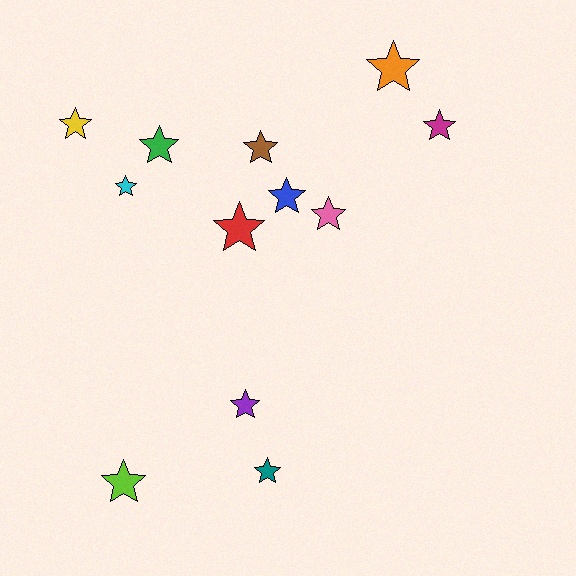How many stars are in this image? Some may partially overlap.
There are 12 stars.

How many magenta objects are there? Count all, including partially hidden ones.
There is 1 magenta object.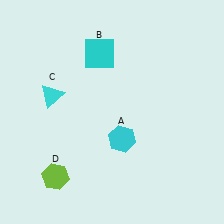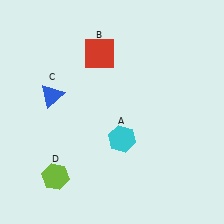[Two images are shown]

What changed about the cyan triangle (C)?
In Image 1, C is cyan. In Image 2, it changed to blue.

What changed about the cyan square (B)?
In Image 1, B is cyan. In Image 2, it changed to red.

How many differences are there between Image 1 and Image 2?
There are 2 differences between the two images.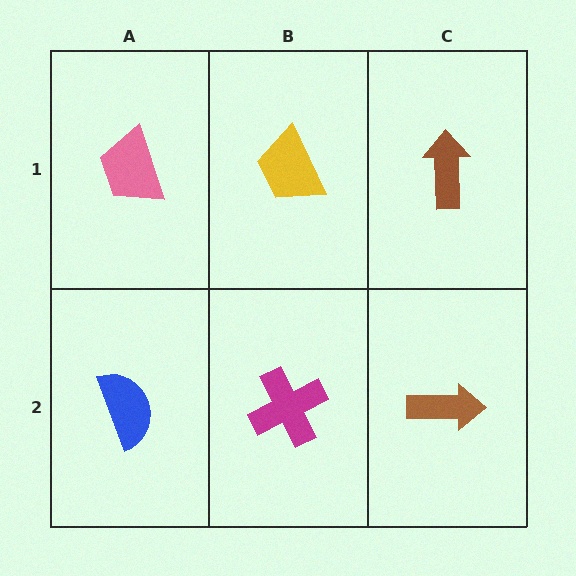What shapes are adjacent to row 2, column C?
A brown arrow (row 1, column C), a magenta cross (row 2, column B).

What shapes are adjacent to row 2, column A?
A pink trapezoid (row 1, column A), a magenta cross (row 2, column B).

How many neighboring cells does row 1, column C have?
2.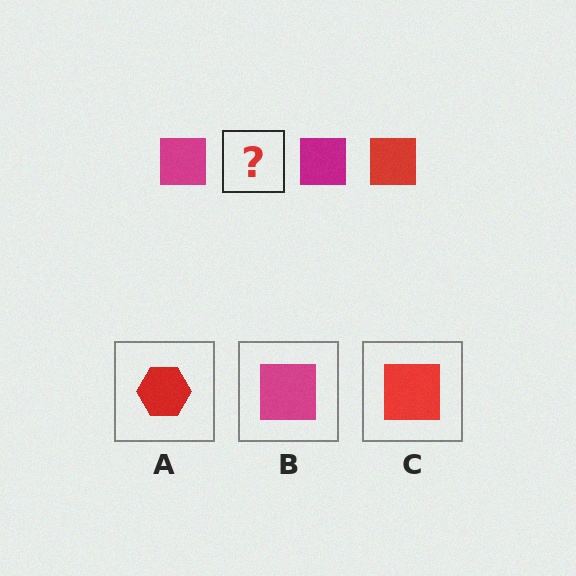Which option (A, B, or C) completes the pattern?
C.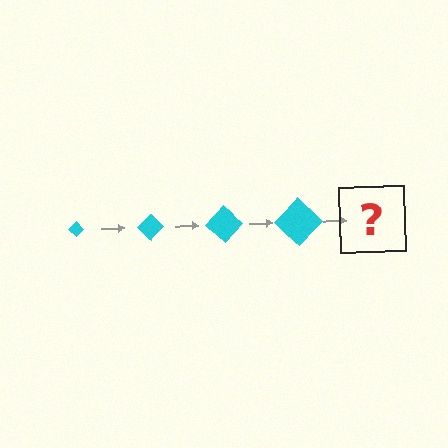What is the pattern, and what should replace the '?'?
The pattern is that the diamond gets progressively larger each step. The '?' should be a cyan diamond, larger than the previous one.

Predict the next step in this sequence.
The next step is a cyan diamond, larger than the previous one.